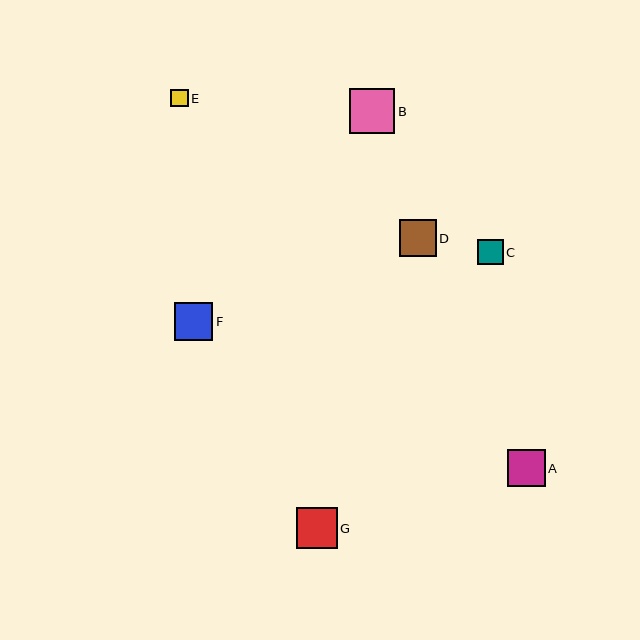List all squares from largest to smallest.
From largest to smallest: B, G, F, A, D, C, E.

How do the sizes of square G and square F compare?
Square G and square F are approximately the same size.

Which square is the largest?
Square B is the largest with a size of approximately 45 pixels.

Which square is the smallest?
Square E is the smallest with a size of approximately 17 pixels.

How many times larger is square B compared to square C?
Square B is approximately 1.8 times the size of square C.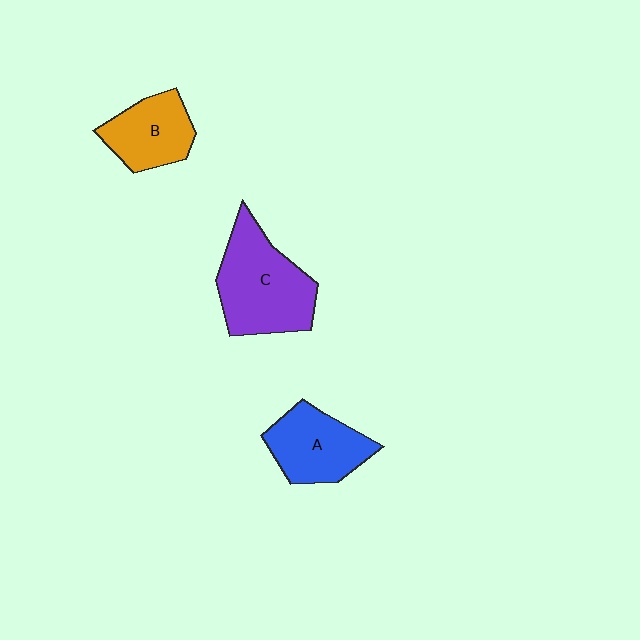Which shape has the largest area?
Shape C (purple).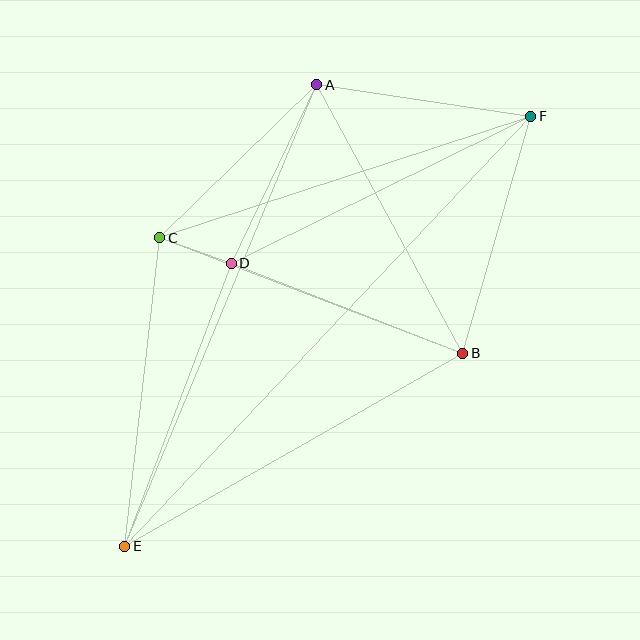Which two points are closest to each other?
Points C and D are closest to each other.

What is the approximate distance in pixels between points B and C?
The distance between B and C is approximately 324 pixels.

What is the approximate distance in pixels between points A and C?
The distance between A and C is approximately 219 pixels.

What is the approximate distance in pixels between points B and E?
The distance between B and E is approximately 389 pixels.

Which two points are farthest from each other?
Points E and F are farthest from each other.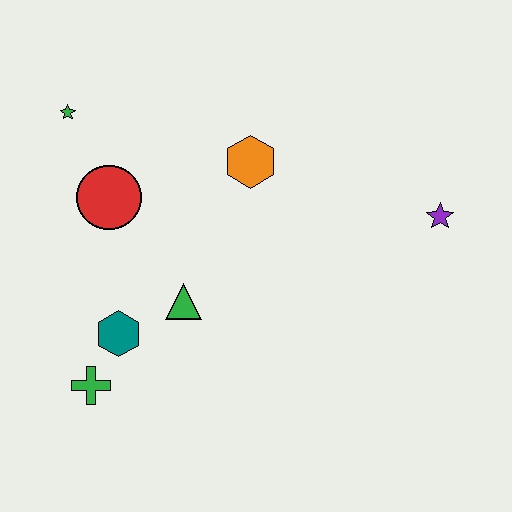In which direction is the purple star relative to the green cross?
The purple star is to the right of the green cross.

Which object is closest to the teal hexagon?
The green cross is closest to the teal hexagon.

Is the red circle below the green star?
Yes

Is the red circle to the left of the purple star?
Yes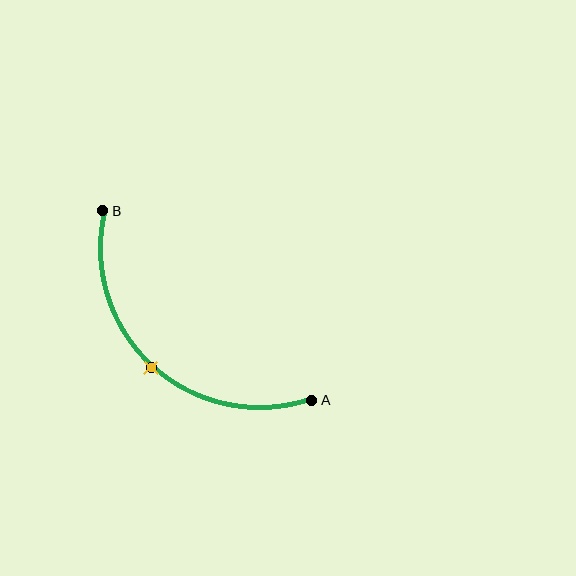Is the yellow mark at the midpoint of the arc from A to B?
Yes. The yellow mark lies on the arc at equal arc-length from both A and B — it is the arc midpoint.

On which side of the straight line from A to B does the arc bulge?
The arc bulges below and to the left of the straight line connecting A and B.